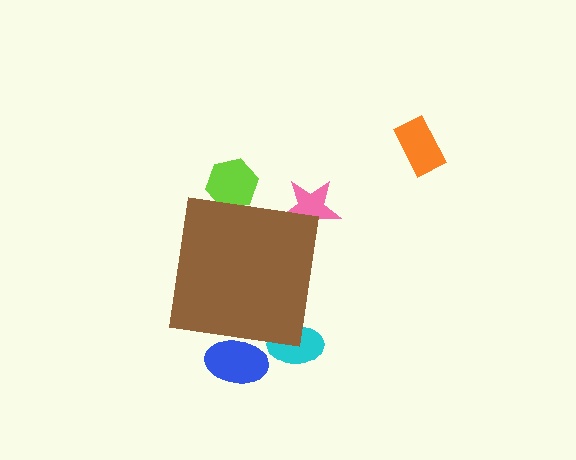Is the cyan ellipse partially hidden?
Yes, the cyan ellipse is partially hidden behind the brown square.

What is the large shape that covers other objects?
A brown square.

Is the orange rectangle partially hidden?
No, the orange rectangle is fully visible.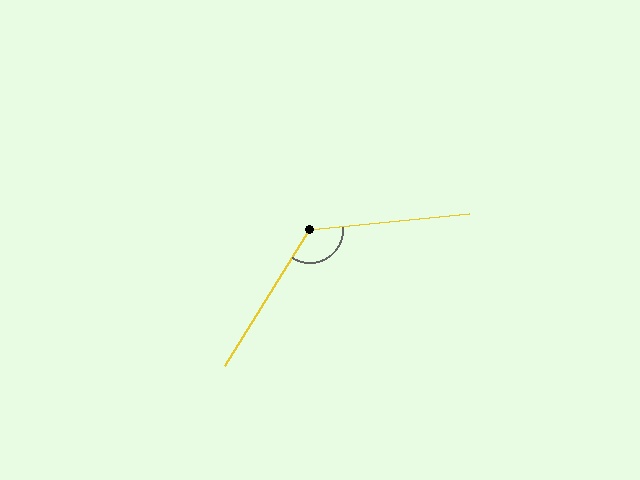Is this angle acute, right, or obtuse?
It is obtuse.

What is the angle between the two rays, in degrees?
Approximately 128 degrees.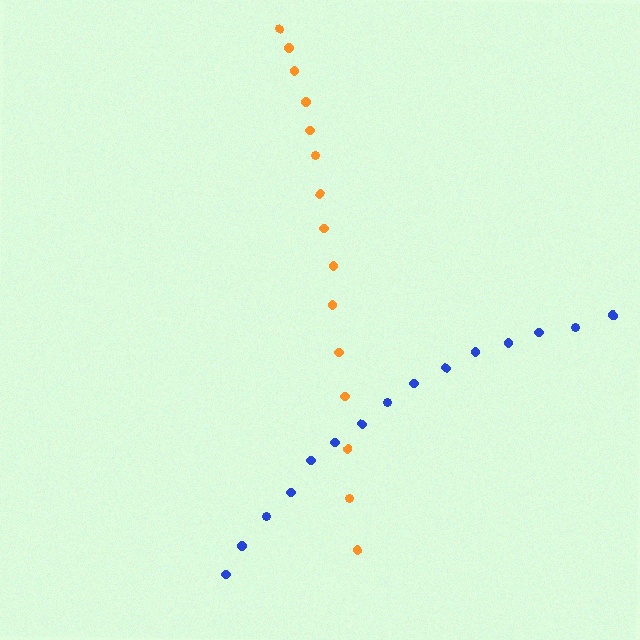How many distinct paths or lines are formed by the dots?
There are 2 distinct paths.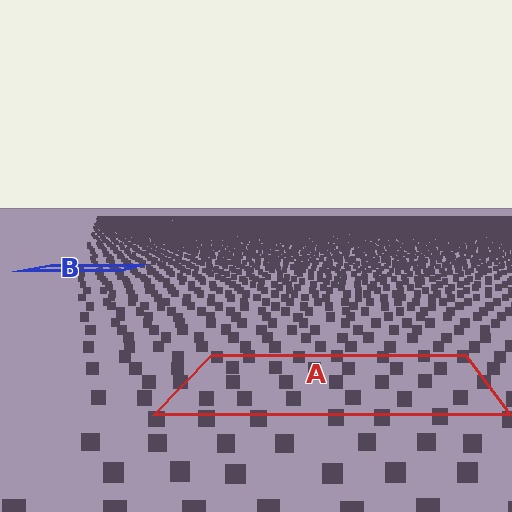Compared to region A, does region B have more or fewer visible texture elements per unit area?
Region B has more texture elements per unit area — they are packed more densely because it is farther away.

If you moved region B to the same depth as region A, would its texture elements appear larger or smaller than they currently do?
They would appear larger. At a closer depth, the same texture elements are projected at a bigger on-screen size.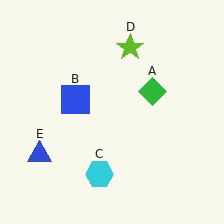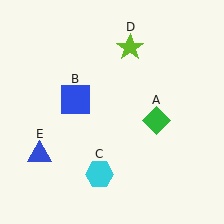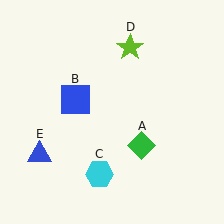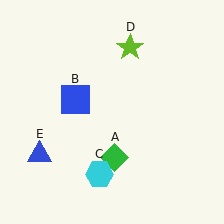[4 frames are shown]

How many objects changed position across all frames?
1 object changed position: green diamond (object A).